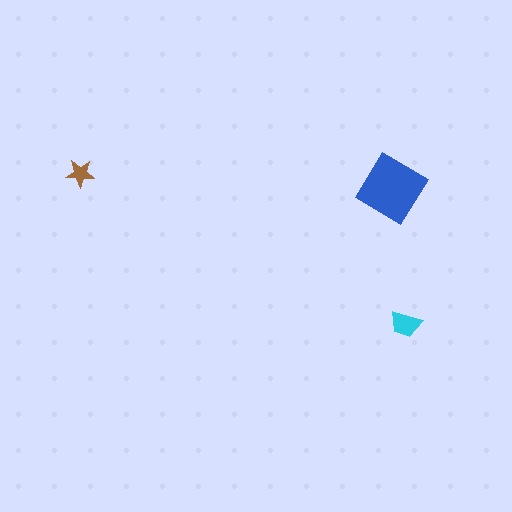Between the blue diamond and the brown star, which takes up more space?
The blue diamond.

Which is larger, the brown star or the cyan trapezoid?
The cyan trapezoid.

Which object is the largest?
The blue diamond.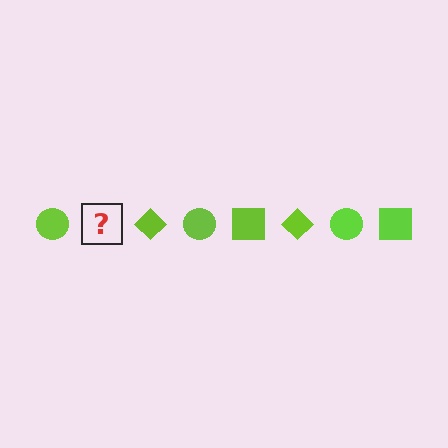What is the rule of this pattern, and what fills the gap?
The rule is that the pattern cycles through circle, square, diamond shapes in lime. The gap should be filled with a lime square.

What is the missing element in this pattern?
The missing element is a lime square.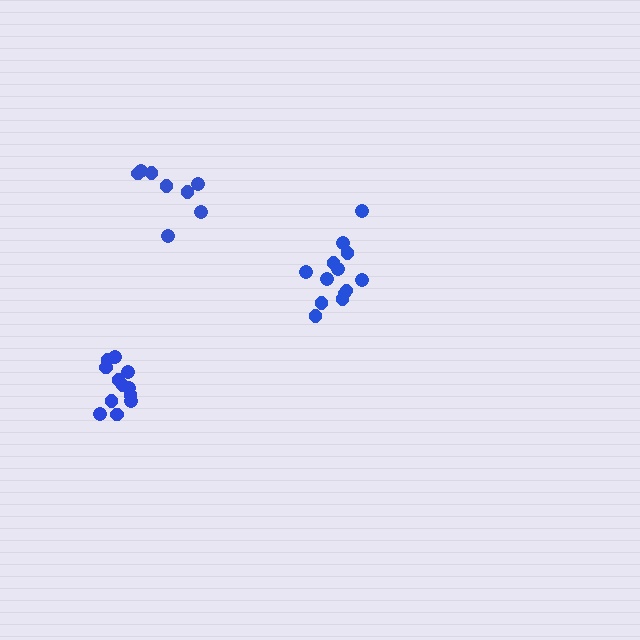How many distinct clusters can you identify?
There are 3 distinct clusters.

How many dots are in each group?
Group 1: 12 dots, Group 2: 13 dots, Group 3: 8 dots (33 total).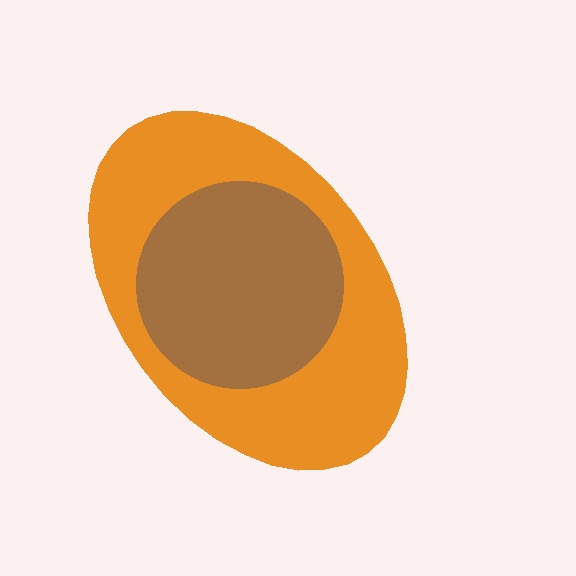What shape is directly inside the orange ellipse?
The brown circle.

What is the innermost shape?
The brown circle.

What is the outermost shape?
The orange ellipse.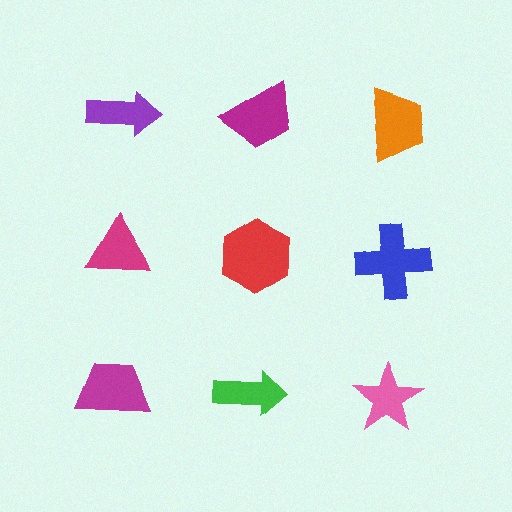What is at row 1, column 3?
An orange trapezoid.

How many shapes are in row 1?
3 shapes.